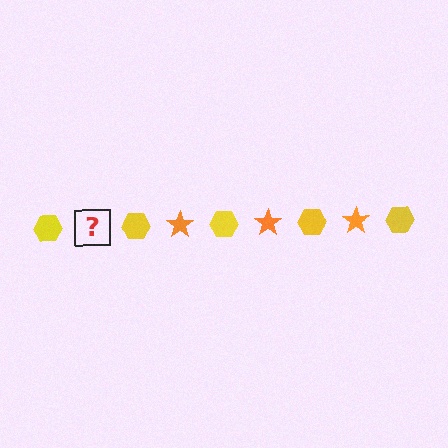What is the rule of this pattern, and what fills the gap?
The rule is that the pattern alternates between yellow hexagon and orange star. The gap should be filled with an orange star.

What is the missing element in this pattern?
The missing element is an orange star.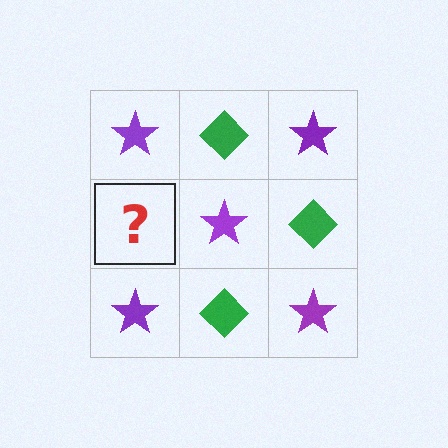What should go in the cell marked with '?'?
The missing cell should contain a green diamond.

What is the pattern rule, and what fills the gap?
The rule is that it alternates purple star and green diamond in a checkerboard pattern. The gap should be filled with a green diamond.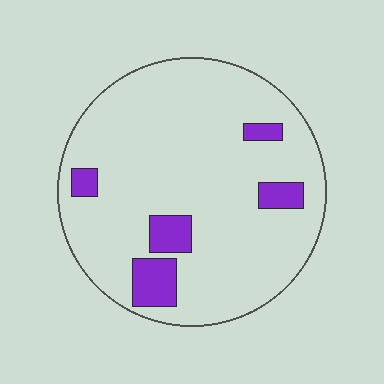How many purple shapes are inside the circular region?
5.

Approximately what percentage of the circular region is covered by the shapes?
Approximately 10%.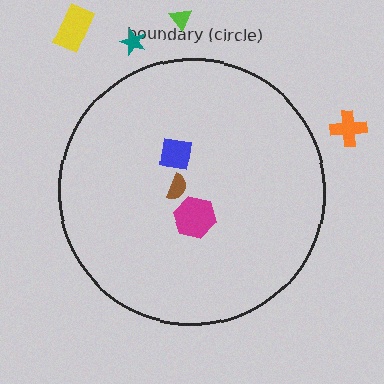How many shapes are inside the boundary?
3 inside, 4 outside.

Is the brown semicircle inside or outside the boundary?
Inside.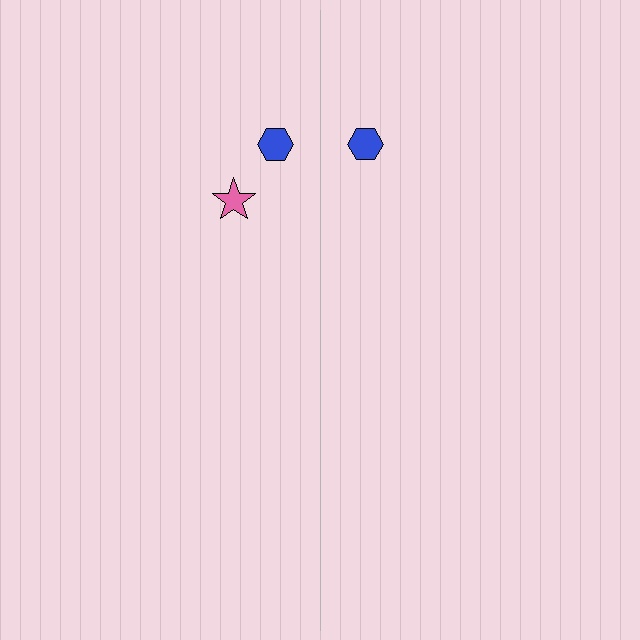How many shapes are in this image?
There are 3 shapes in this image.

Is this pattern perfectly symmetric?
No, the pattern is not perfectly symmetric. A pink star is missing from the right side.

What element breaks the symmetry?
A pink star is missing from the right side.